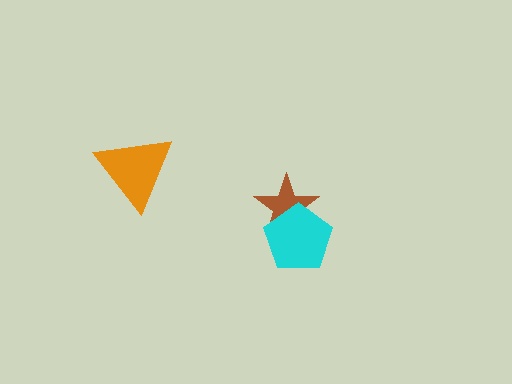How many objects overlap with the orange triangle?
0 objects overlap with the orange triangle.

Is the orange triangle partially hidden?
No, no other shape covers it.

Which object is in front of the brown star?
The cyan pentagon is in front of the brown star.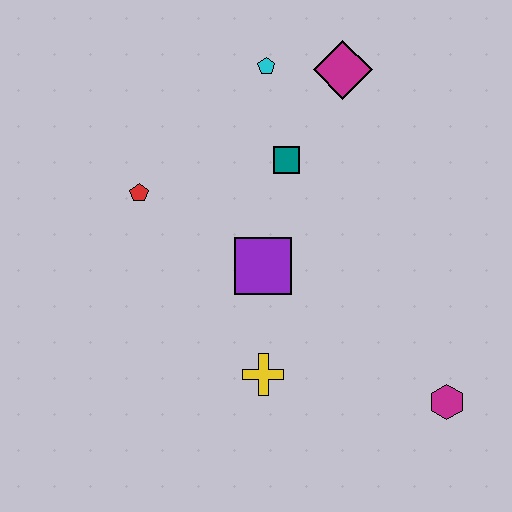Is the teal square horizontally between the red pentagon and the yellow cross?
No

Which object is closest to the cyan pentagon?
The magenta diamond is closest to the cyan pentagon.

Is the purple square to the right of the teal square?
No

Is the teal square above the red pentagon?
Yes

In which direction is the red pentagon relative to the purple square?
The red pentagon is to the left of the purple square.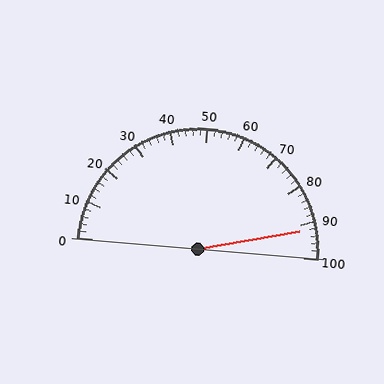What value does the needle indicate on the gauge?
The needle indicates approximately 92.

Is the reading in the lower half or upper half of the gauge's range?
The reading is in the upper half of the range (0 to 100).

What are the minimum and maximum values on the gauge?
The gauge ranges from 0 to 100.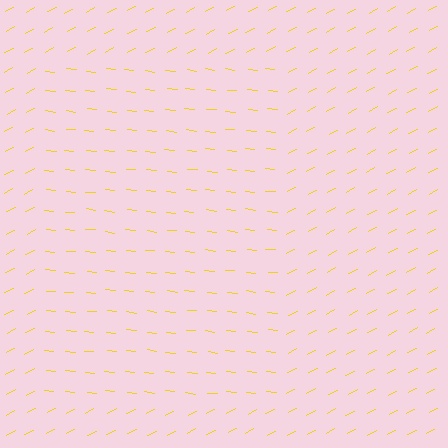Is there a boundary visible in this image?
Yes, there is a texture boundary formed by a change in line orientation.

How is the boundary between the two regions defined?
The boundary is defined purely by a change in line orientation (approximately 34 degrees difference). All lines are the same color and thickness.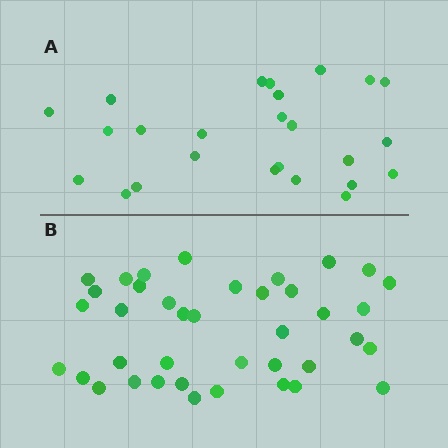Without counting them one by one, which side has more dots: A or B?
Region B (the bottom region) has more dots.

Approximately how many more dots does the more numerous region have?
Region B has approximately 15 more dots than region A.